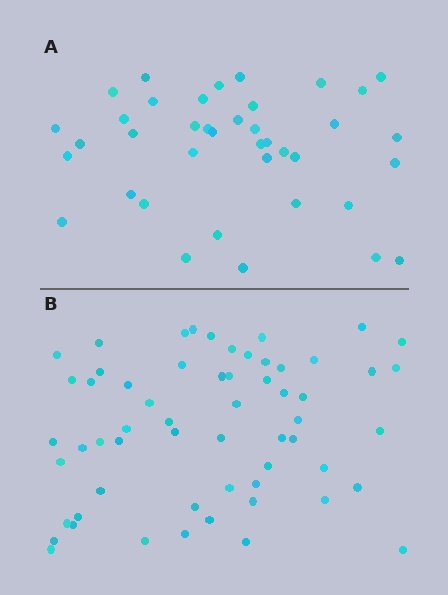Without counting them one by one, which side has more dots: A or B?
Region B (the bottom region) has more dots.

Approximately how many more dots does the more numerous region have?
Region B has approximately 20 more dots than region A.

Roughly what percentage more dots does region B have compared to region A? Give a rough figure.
About 50% more.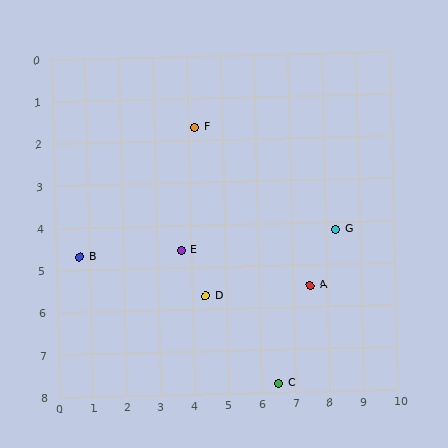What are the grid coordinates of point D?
Point D is at approximately (4.4, 5.7).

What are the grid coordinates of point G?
Point G is at approximately (8.3, 4.2).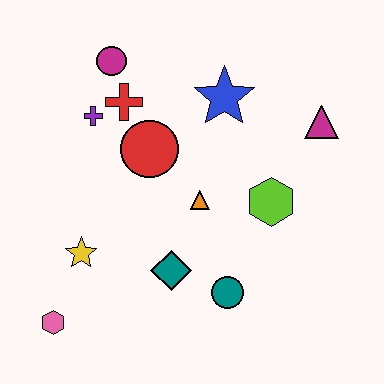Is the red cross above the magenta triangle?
Yes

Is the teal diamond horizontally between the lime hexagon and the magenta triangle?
No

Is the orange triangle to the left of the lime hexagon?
Yes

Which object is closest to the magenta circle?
The red cross is closest to the magenta circle.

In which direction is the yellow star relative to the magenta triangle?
The yellow star is to the left of the magenta triangle.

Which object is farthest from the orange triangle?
The pink hexagon is farthest from the orange triangle.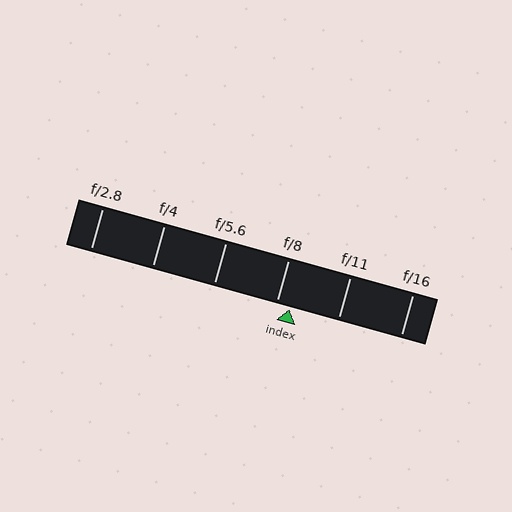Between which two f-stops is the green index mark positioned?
The index mark is between f/8 and f/11.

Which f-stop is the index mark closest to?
The index mark is closest to f/8.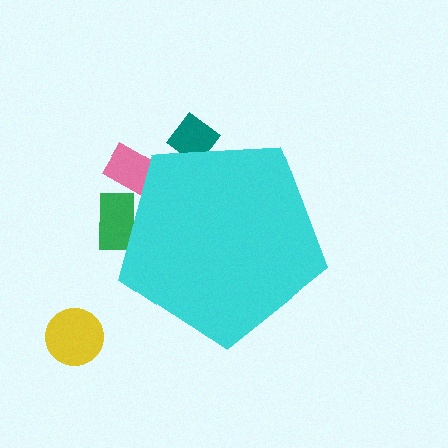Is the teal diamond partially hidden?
Yes, the teal diamond is partially hidden behind the cyan pentagon.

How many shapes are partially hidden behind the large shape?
3 shapes are partially hidden.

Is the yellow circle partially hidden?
No, the yellow circle is fully visible.